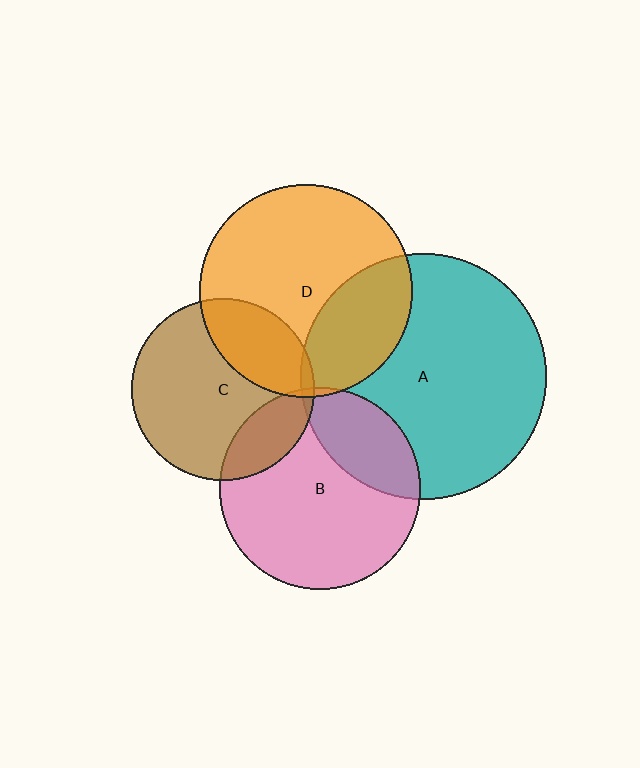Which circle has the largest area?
Circle A (teal).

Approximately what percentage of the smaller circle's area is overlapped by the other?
Approximately 5%.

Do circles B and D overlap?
Yes.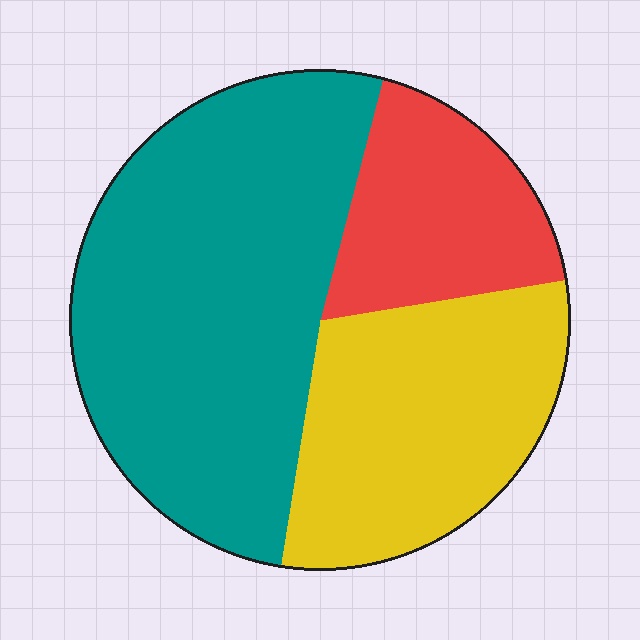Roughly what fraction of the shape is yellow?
Yellow covers 30% of the shape.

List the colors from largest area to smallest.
From largest to smallest: teal, yellow, red.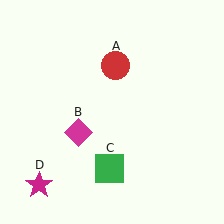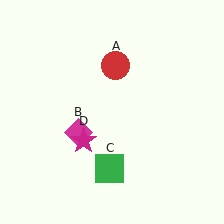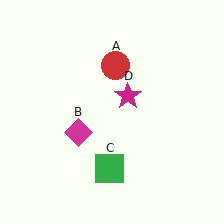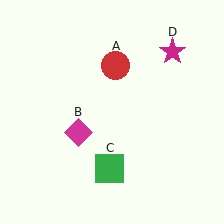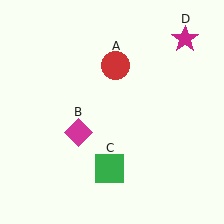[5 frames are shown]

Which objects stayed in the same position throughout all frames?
Red circle (object A) and magenta diamond (object B) and green square (object C) remained stationary.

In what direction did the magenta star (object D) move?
The magenta star (object D) moved up and to the right.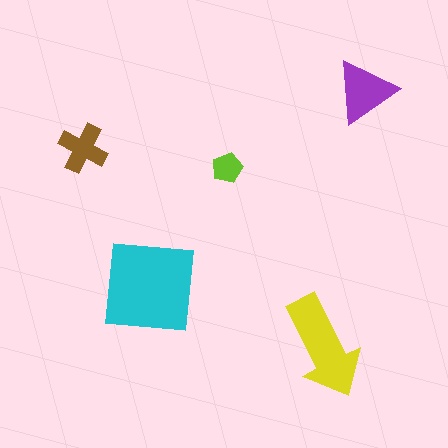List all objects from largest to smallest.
The cyan square, the yellow arrow, the purple triangle, the brown cross, the lime pentagon.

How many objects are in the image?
There are 5 objects in the image.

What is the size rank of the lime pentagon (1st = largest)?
5th.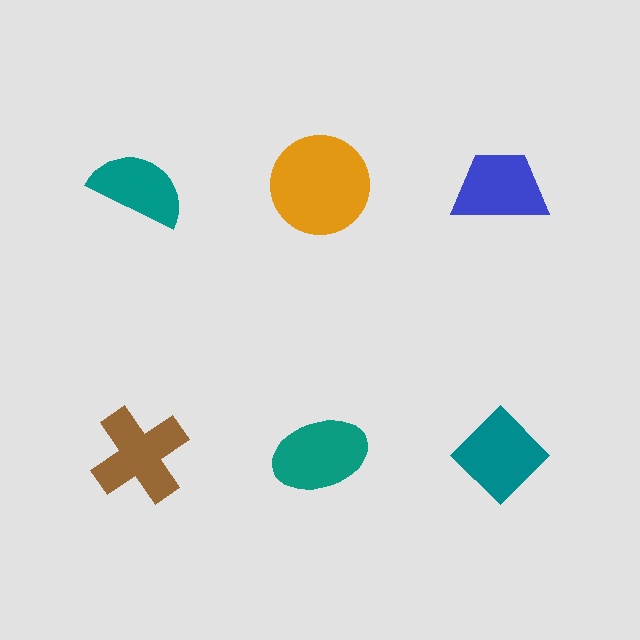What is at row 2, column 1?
A brown cross.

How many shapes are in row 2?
3 shapes.